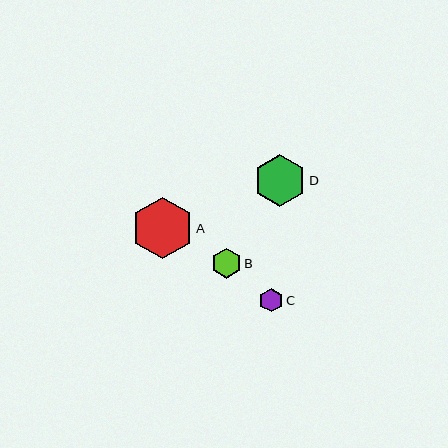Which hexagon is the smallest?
Hexagon C is the smallest with a size of approximately 24 pixels.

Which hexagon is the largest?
Hexagon A is the largest with a size of approximately 62 pixels.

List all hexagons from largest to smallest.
From largest to smallest: A, D, B, C.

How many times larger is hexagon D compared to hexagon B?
Hexagon D is approximately 1.8 times the size of hexagon B.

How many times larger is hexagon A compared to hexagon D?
Hexagon A is approximately 1.2 times the size of hexagon D.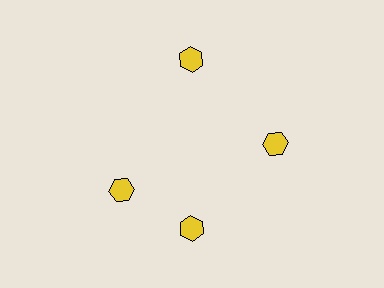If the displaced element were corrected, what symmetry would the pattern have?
It would have 4-fold rotational symmetry — the pattern would map onto itself every 90 degrees.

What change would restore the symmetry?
The symmetry would be restored by rotating it back into even spacing with its neighbors so that all 4 hexagons sit at equal angles and equal distance from the center.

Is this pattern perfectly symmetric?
No. The 4 yellow hexagons are arranged in a ring, but one element near the 9 o'clock position is rotated out of alignment along the ring, breaking the 4-fold rotational symmetry.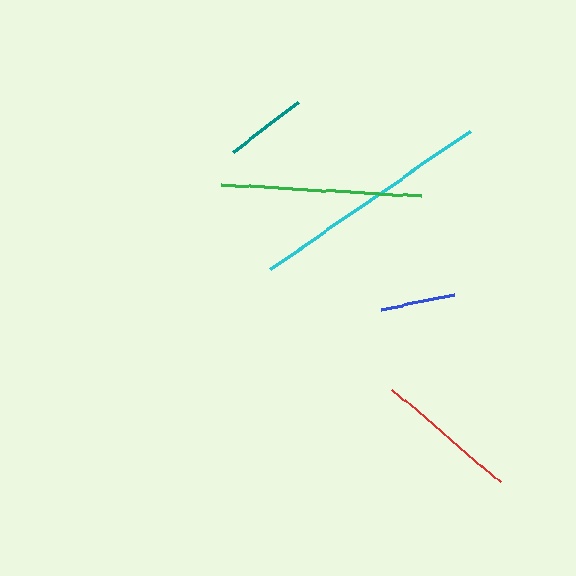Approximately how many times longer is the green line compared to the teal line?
The green line is approximately 2.5 times the length of the teal line.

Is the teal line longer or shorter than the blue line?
The teal line is longer than the blue line.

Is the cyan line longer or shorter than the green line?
The cyan line is longer than the green line.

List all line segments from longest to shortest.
From longest to shortest: cyan, green, red, teal, blue.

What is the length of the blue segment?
The blue segment is approximately 75 pixels long.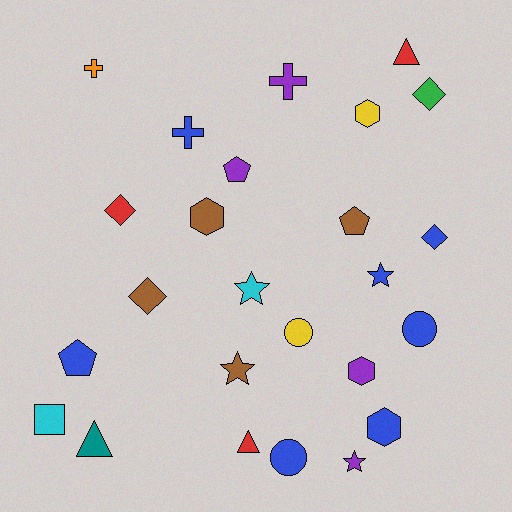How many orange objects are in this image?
There is 1 orange object.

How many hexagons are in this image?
There are 4 hexagons.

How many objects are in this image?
There are 25 objects.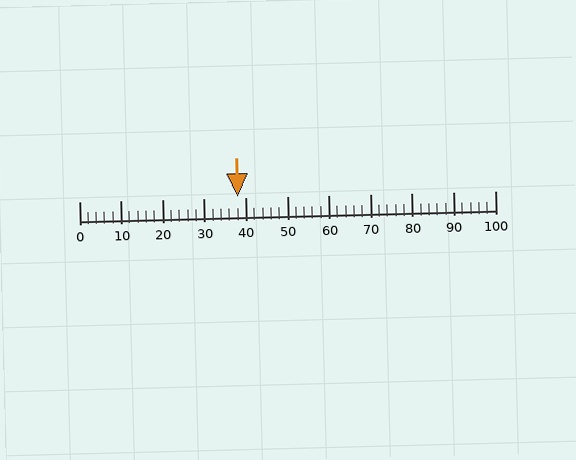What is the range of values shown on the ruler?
The ruler shows values from 0 to 100.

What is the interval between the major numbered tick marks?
The major tick marks are spaced 10 units apart.